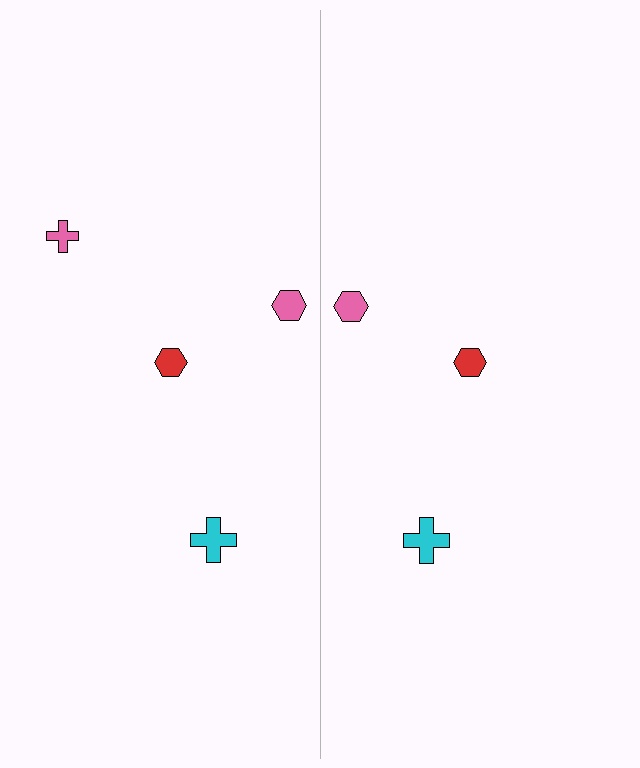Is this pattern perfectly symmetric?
No, the pattern is not perfectly symmetric. A pink cross is missing from the right side.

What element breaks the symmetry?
A pink cross is missing from the right side.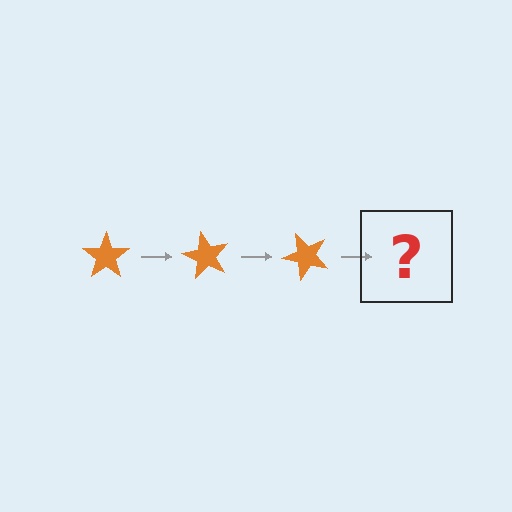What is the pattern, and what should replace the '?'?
The pattern is that the star rotates 60 degrees each step. The '?' should be an orange star rotated 180 degrees.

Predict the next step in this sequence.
The next step is an orange star rotated 180 degrees.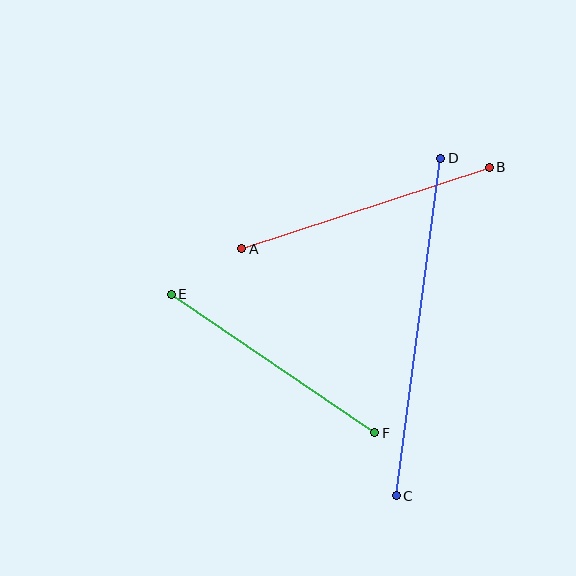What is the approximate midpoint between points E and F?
The midpoint is at approximately (273, 364) pixels.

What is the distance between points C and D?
The distance is approximately 341 pixels.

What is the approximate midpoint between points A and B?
The midpoint is at approximately (365, 208) pixels.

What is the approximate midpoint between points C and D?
The midpoint is at approximately (418, 327) pixels.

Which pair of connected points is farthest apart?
Points C and D are farthest apart.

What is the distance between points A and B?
The distance is approximately 260 pixels.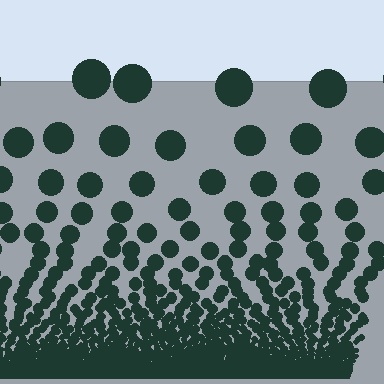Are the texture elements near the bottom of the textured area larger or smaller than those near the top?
Smaller. The gradient is inverted — elements near the bottom are smaller and denser.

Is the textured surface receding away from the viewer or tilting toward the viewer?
The surface appears to tilt toward the viewer. Texture elements get larger and sparser toward the top.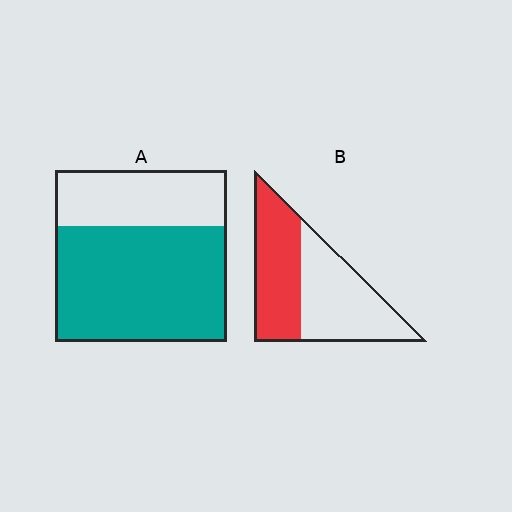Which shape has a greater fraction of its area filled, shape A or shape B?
Shape A.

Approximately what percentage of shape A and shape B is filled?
A is approximately 65% and B is approximately 45%.